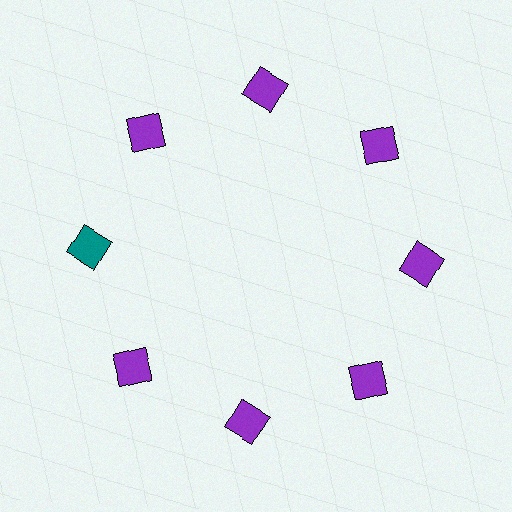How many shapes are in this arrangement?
There are 8 shapes arranged in a ring pattern.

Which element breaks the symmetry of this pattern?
The teal square at roughly the 9 o'clock position breaks the symmetry. All other shapes are purple squares.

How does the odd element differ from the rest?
It has a different color: teal instead of purple.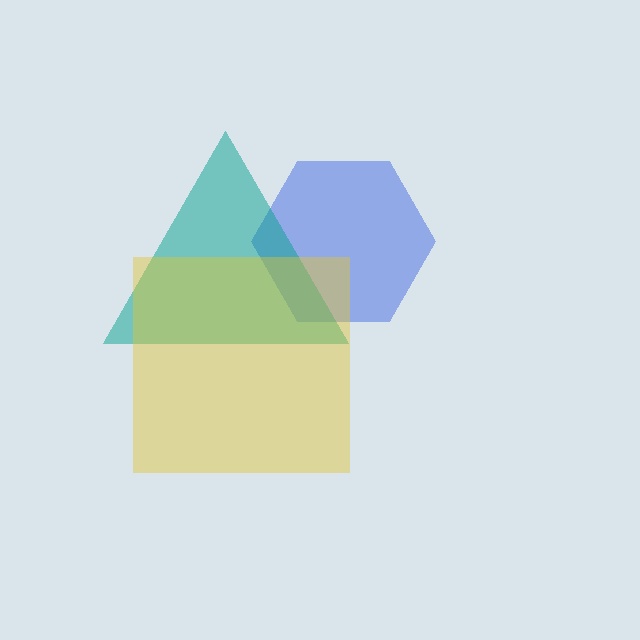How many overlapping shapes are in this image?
There are 3 overlapping shapes in the image.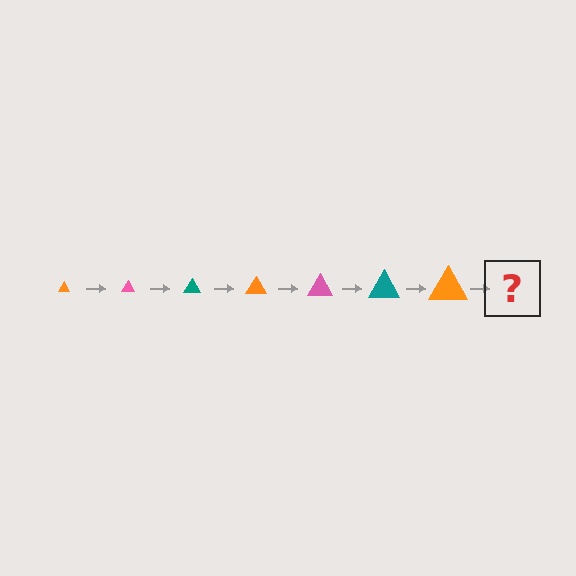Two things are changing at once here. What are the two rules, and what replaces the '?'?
The two rules are that the triangle grows larger each step and the color cycles through orange, pink, and teal. The '?' should be a pink triangle, larger than the previous one.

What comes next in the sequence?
The next element should be a pink triangle, larger than the previous one.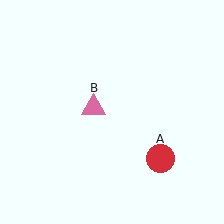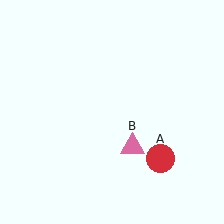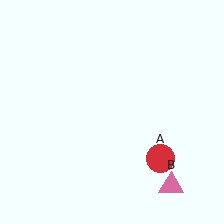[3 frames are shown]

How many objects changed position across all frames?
1 object changed position: pink triangle (object B).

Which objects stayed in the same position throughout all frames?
Red circle (object A) remained stationary.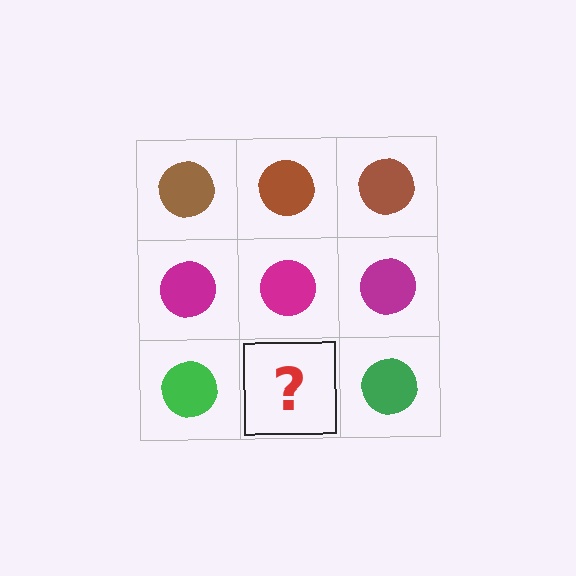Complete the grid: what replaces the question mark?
The question mark should be replaced with a green circle.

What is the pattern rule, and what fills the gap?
The rule is that each row has a consistent color. The gap should be filled with a green circle.